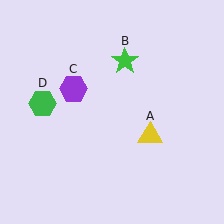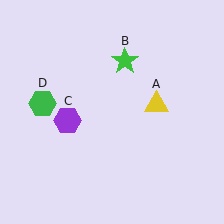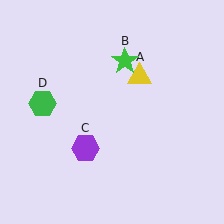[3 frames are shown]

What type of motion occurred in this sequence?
The yellow triangle (object A), purple hexagon (object C) rotated counterclockwise around the center of the scene.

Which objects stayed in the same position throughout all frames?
Green star (object B) and green hexagon (object D) remained stationary.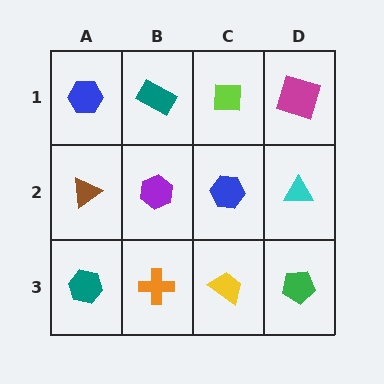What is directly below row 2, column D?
A green pentagon.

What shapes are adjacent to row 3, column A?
A brown triangle (row 2, column A), an orange cross (row 3, column B).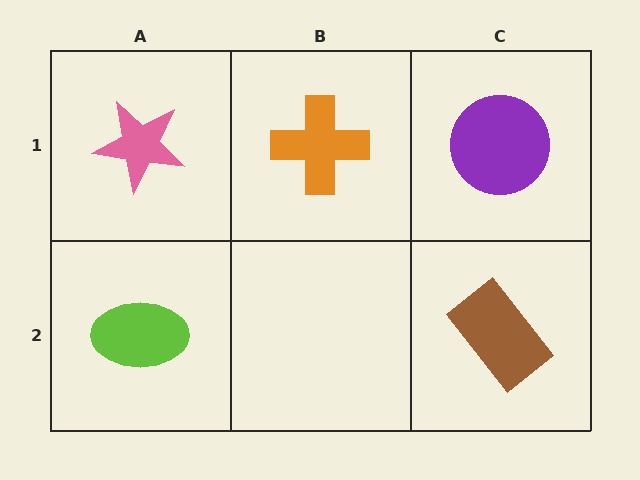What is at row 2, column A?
A lime ellipse.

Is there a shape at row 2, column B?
No, that cell is empty.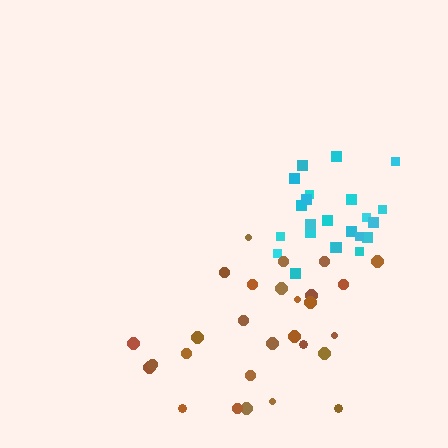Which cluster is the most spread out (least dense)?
Brown.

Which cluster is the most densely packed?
Cyan.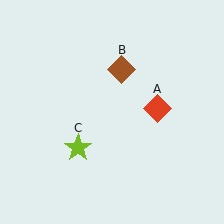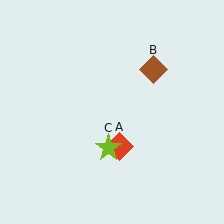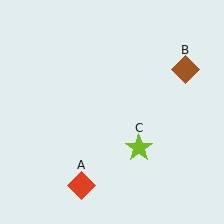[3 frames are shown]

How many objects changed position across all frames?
3 objects changed position: red diamond (object A), brown diamond (object B), lime star (object C).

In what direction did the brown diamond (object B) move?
The brown diamond (object B) moved right.